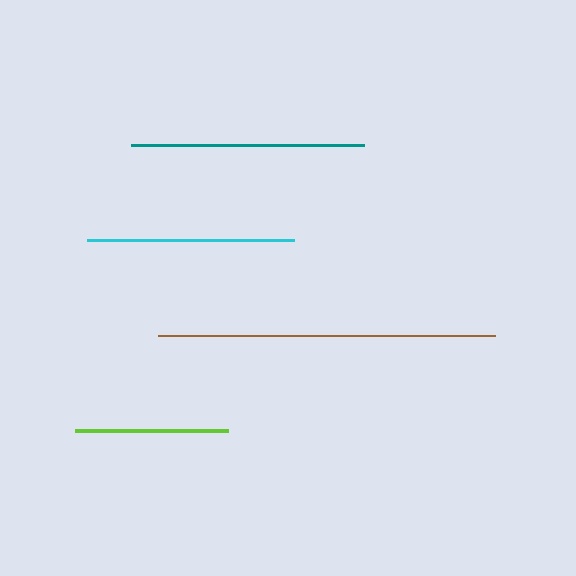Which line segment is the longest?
The brown line is the longest at approximately 337 pixels.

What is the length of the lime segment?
The lime segment is approximately 153 pixels long.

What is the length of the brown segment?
The brown segment is approximately 337 pixels long.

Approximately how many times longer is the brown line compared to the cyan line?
The brown line is approximately 1.6 times the length of the cyan line.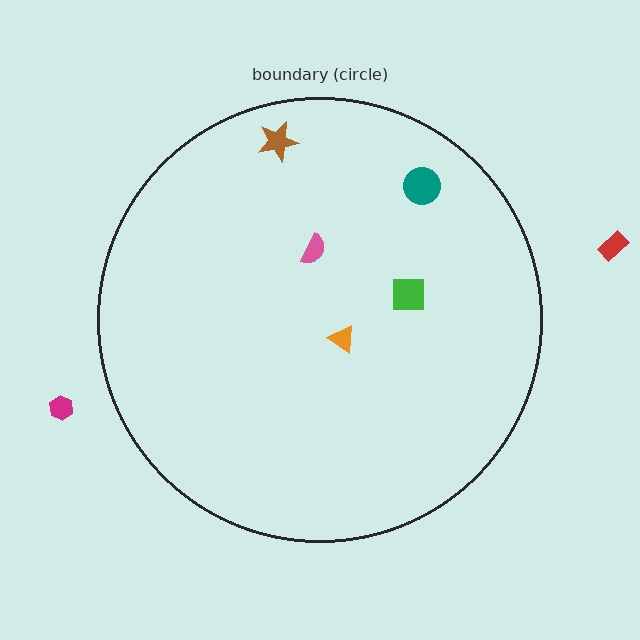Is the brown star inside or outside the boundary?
Inside.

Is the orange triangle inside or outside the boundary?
Inside.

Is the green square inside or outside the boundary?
Inside.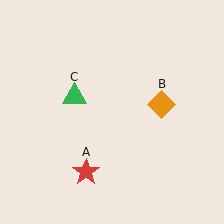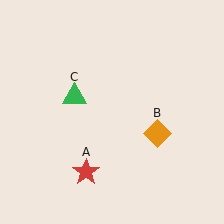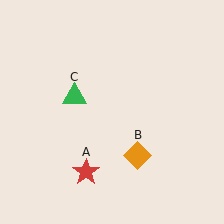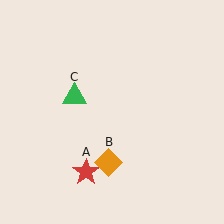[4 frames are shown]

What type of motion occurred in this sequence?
The orange diamond (object B) rotated clockwise around the center of the scene.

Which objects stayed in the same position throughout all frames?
Red star (object A) and green triangle (object C) remained stationary.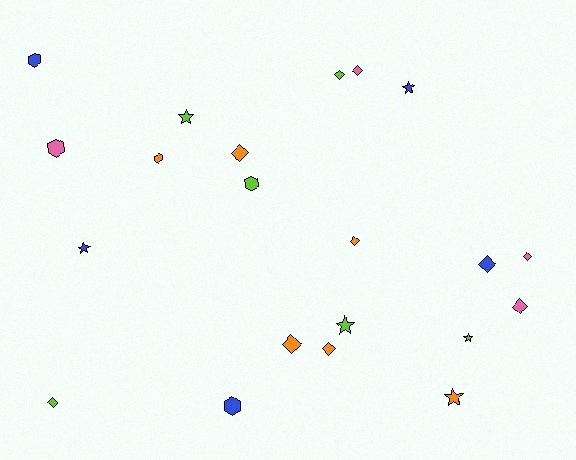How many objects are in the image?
There are 21 objects.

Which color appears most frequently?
Orange, with 6 objects.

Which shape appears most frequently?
Diamond, with 10 objects.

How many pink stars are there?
There are no pink stars.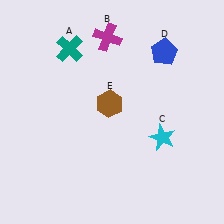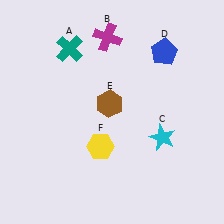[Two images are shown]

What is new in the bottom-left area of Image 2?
A yellow hexagon (F) was added in the bottom-left area of Image 2.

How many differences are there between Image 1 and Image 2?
There is 1 difference between the two images.